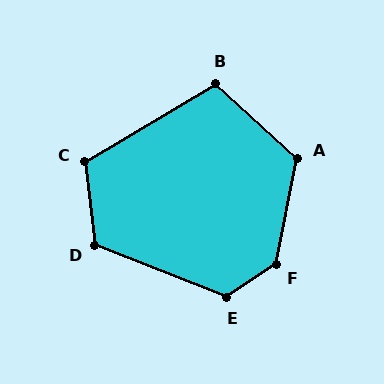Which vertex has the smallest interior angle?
B, at approximately 107 degrees.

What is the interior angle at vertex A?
Approximately 121 degrees (obtuse).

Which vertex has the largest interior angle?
F, at approximately 135 degrees.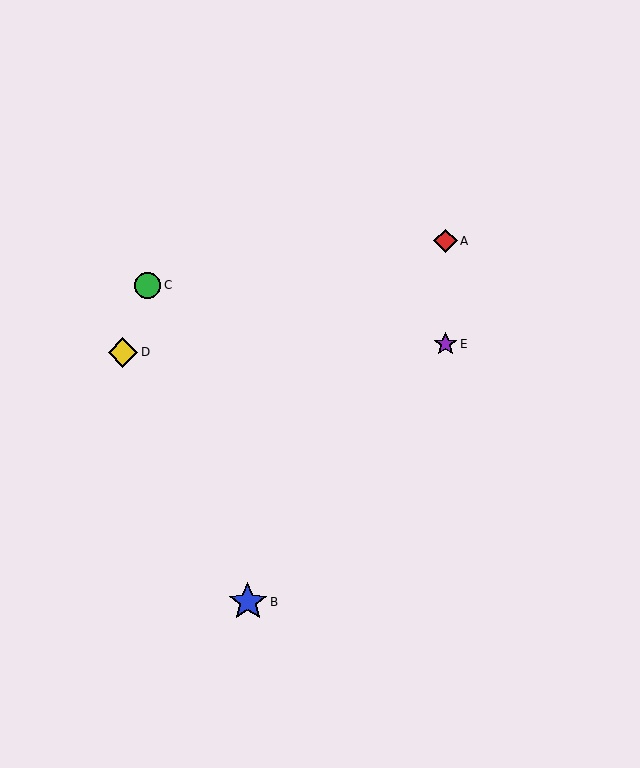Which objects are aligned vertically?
Objects A, E are aligned vertically.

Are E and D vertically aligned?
No, E is at x≈445 and D is at x≈123.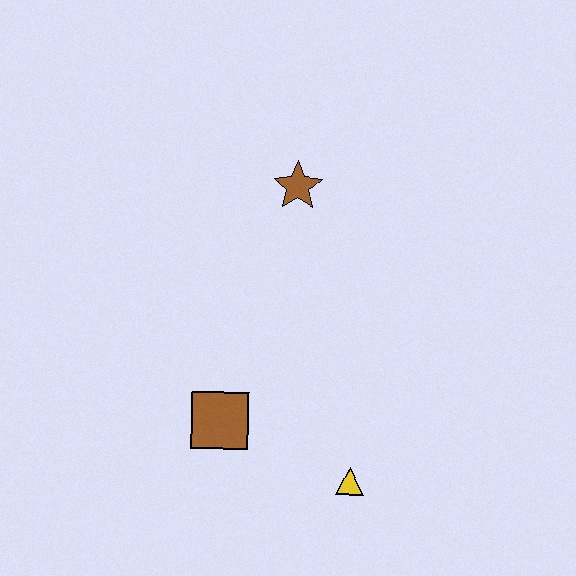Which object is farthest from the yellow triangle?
The brown star is farthest from the yellow triangle.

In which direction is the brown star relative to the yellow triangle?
The brown star is above the yellow triangle.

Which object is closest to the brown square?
The yellow triangle is closest to the brown square.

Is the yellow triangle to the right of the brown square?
Yes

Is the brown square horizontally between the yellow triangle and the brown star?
No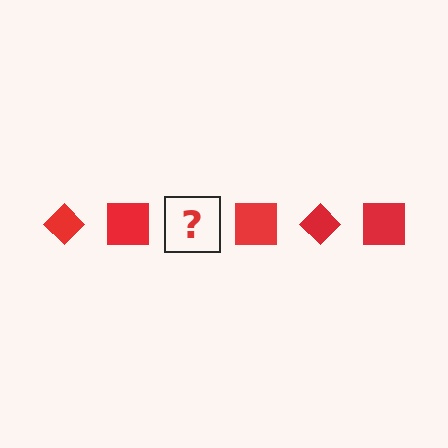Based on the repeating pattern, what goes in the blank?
The blank should be a red diamond.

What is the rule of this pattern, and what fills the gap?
The rule is that the pattern cycles through diamond, square shapes in red. The gap should be filled with a red diamond.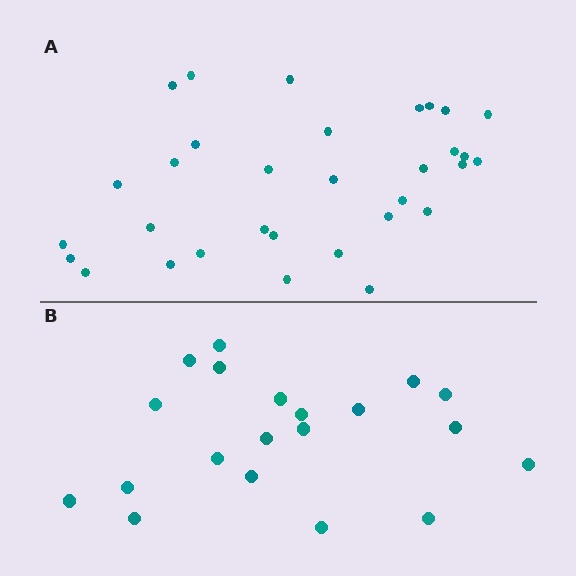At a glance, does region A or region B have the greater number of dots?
Region A (the top region) has more dots.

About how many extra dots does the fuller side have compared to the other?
Region A has roughly 12 or so more dots than region B.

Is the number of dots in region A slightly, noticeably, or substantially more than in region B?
Region A has substantially more. The ratio is roughly 1.6 to 1.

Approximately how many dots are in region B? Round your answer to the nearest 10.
About 20 dots.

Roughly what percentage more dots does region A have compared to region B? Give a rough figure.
About 60% more.